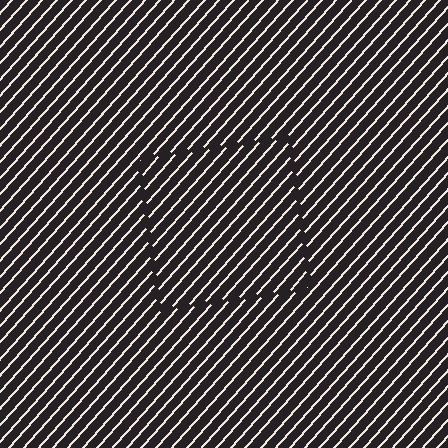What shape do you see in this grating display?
An illusory square. The interior of the shape contains the same grating, shifted by half a period — the contour is defined by the phase discontinuity where line-ends from the inner and outer gratings abut.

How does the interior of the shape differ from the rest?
The interior of the shape contains the same grating, shifted by half a period — the contour is defined by the phase discontinuity where line-ends from the inner and outer gratings abut.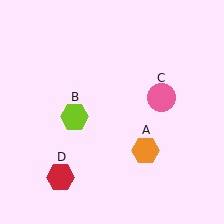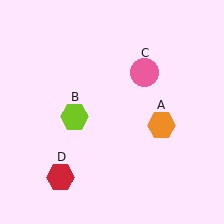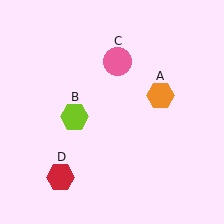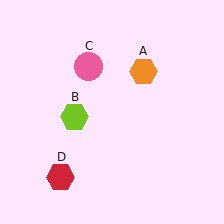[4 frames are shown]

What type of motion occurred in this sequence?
The orange hexagon (object A), pink circle (object C) rotated counterclockwise around the center of the scene.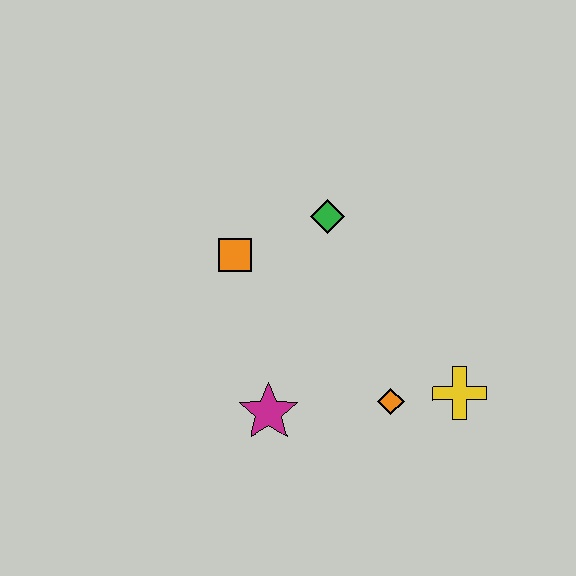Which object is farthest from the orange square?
The yellow cross is farthest from the orange square.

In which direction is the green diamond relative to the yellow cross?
The green diamond is above the yellow cross.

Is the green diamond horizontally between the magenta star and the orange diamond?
Yes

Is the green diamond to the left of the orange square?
No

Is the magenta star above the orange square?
No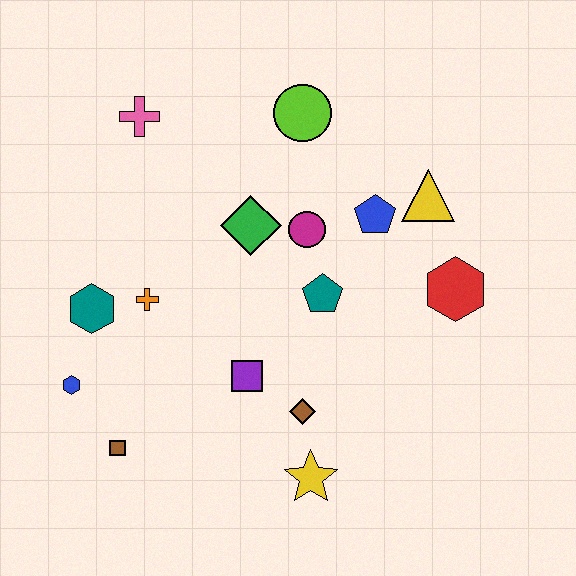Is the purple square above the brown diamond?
Yes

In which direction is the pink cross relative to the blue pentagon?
The pink cross is to the left of the blue pentagon.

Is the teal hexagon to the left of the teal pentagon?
Yes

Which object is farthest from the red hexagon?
The blue hexagon is farthest from the red hexagon.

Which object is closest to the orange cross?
The teal hexagon is closest to the orange cross.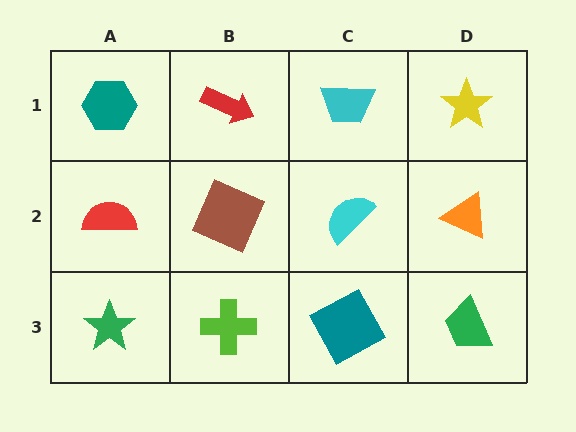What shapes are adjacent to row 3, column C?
A cyan semicircle (row 2, column C), a lime cross (row 3, column B), a green trapezoid (row 3, column D).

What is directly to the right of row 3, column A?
A lime cross.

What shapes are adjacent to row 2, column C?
A cyan trapezoid (row 1, column C), a teal square (row 3, column C), a brown square (row 2, column B), an orange triangle (row 2, column D).